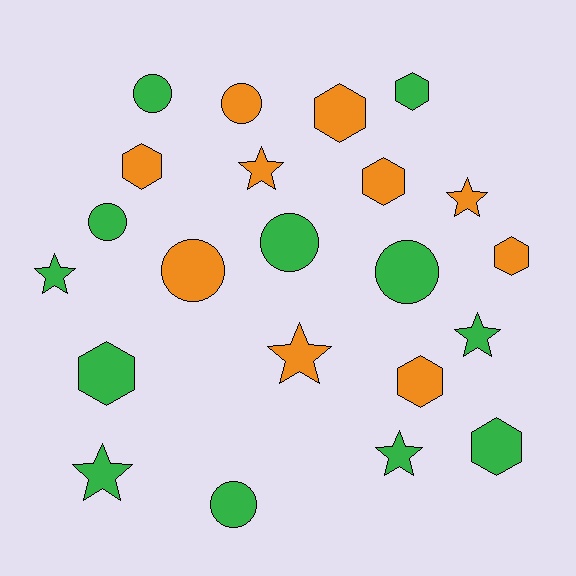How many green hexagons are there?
There are 3 green hexagons.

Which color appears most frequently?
Green, with 12 objects.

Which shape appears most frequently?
Hexagon, with 8 objects.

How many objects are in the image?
There are 22 objects.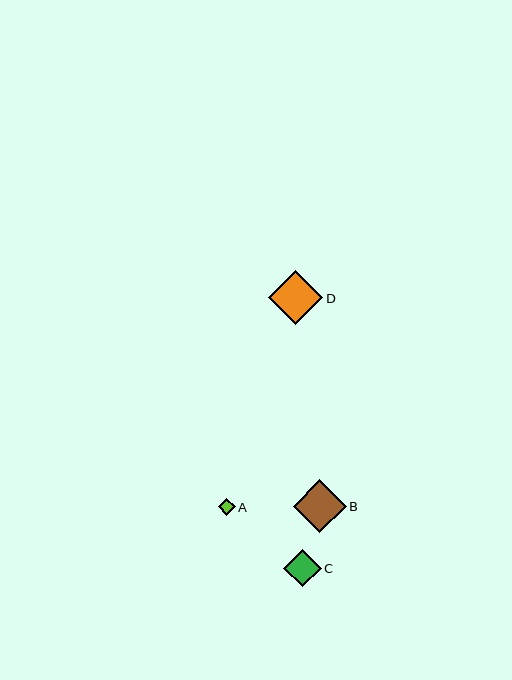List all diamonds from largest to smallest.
From largest to smallest: D, B, C, A.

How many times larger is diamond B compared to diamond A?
Diamond B is approximately 3.2 times the size of diamond A.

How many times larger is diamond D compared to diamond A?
Diamond D is approximately 3.2 times the size of diamond A.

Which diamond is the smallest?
Diamond A is the smallest with a size of approximately 17 pixels.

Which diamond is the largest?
Diamond D is the largest with a size of approximately 54 pixels.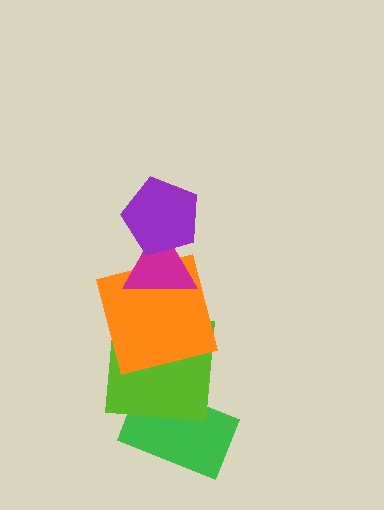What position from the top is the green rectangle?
The green rectangle is 5th from the top.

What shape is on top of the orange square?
The magenta triangle is on top of the orange square.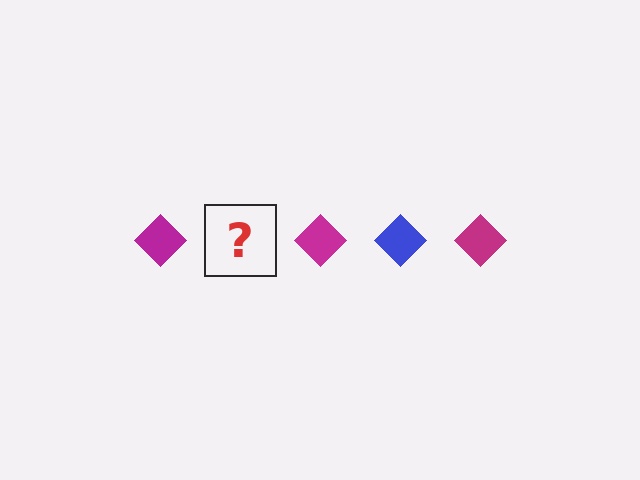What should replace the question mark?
The question mark should be replaced with a blue diamond.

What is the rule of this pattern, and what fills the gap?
The rule is that the pattern cycles through magenta, blue diamonds. The gap should be filled with a blue diamond.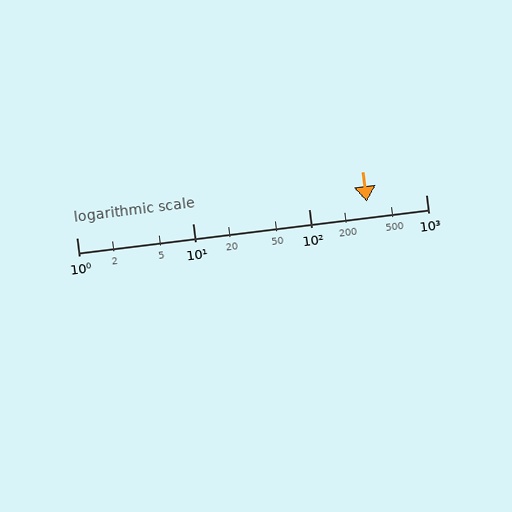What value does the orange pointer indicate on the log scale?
The pointer indicates approximately 310.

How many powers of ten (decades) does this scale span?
The scale spans 3 decades, from 1 to 1000.